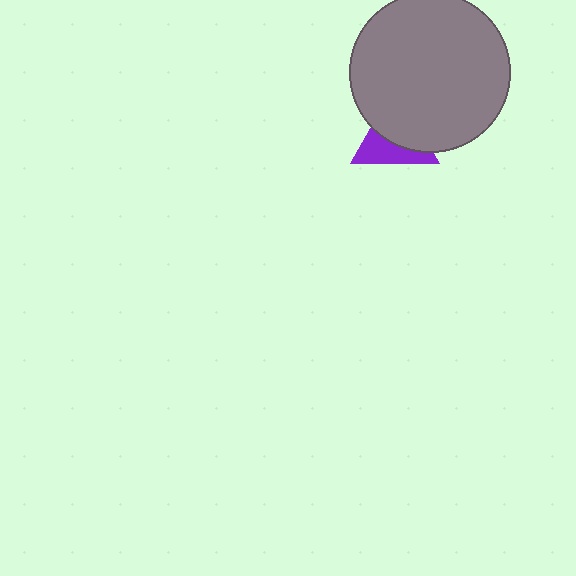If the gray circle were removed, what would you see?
You would see the complete purple triangle.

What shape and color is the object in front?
The object in front is a gray circle.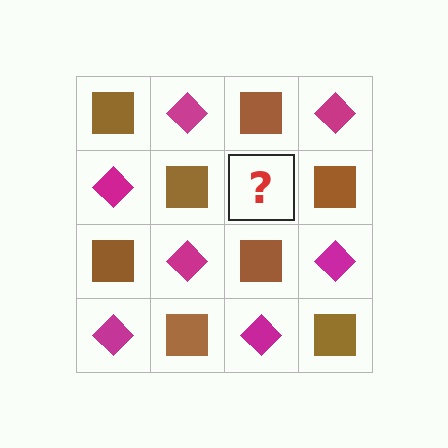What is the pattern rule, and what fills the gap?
The rule is that it alternates brown square and magenta diamond in a checkerboard pattern. The gap should be filled with a magenta diamond.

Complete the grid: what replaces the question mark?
The question mark should be replaced with a magenta diamond.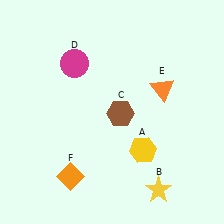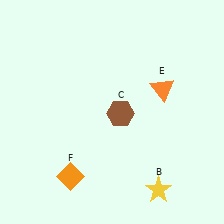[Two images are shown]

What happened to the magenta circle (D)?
The magenta circle (D) was removed in Image 2. It was in the top-left area of Image 1.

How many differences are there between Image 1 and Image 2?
There are 2 differences between the two images.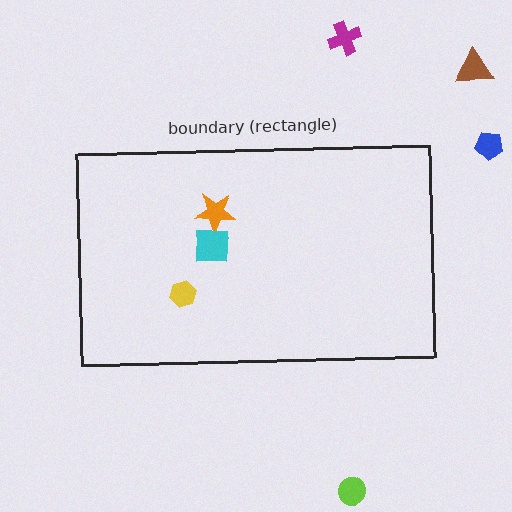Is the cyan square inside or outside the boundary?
Inside.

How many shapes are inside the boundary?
3 inside, 4 outside.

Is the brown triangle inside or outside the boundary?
Outside.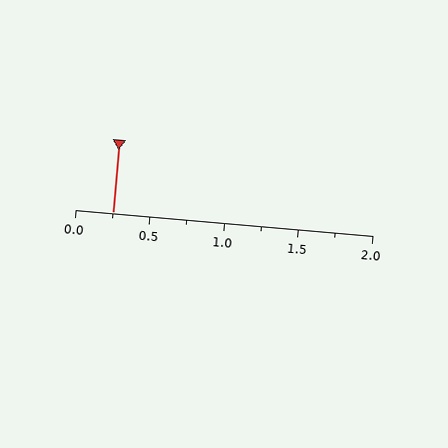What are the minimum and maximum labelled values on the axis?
The axis runs from 0.0 to 2.0.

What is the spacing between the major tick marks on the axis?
The major ticks are spaced 0.5 apart.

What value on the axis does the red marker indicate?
The marker indicates approximately 0.25.